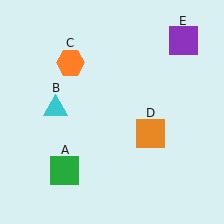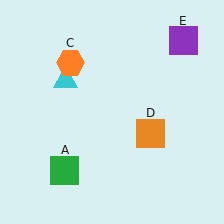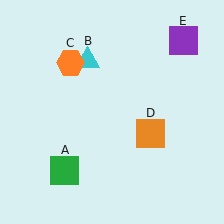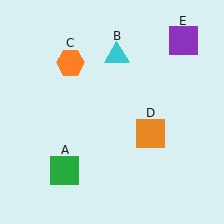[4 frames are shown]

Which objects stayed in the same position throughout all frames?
Green square (object A) and orange hexagon (object C) and orange square (object D) and purple square (object E) remained stationary.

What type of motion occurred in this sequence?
The cyan triangle (object B) rotated clockwise around the center of the scene.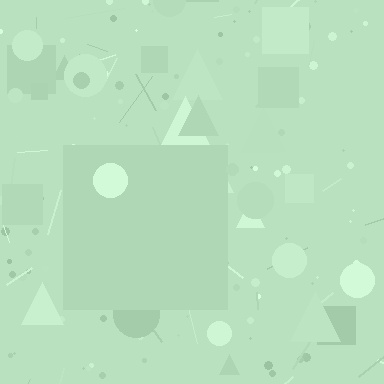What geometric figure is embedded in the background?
A square is embedded in the background.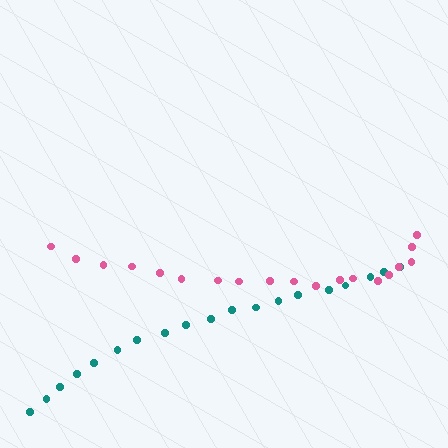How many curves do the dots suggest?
There are 2 distinct paths.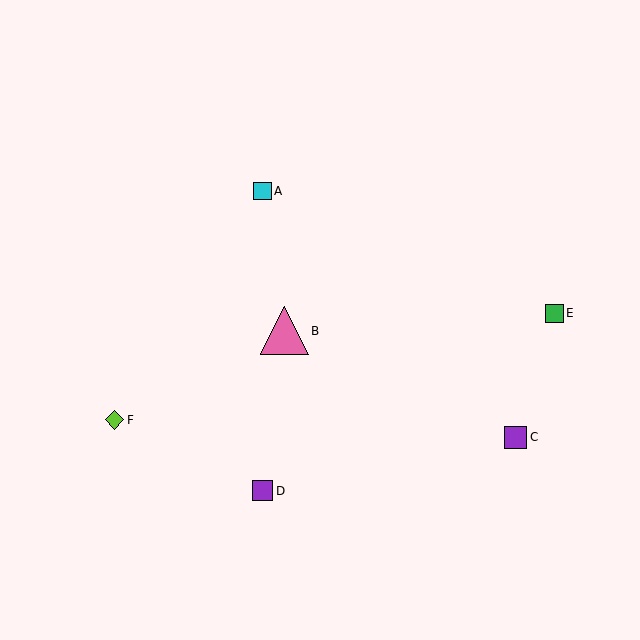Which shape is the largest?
The pink triangle (labeled B) is the largest.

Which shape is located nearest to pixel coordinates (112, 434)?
The lime diamond (labeled F) at (115, 420) is nearest to that location.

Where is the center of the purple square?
The center of the purple square is at (516, 437).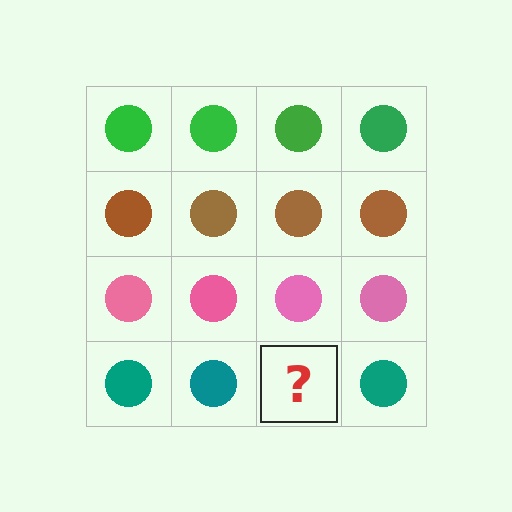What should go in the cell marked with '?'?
The missing cell should contain a teal circle.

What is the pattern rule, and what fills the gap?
The rule is that each row has a consistent color. The gap should be filled with a teal circle.